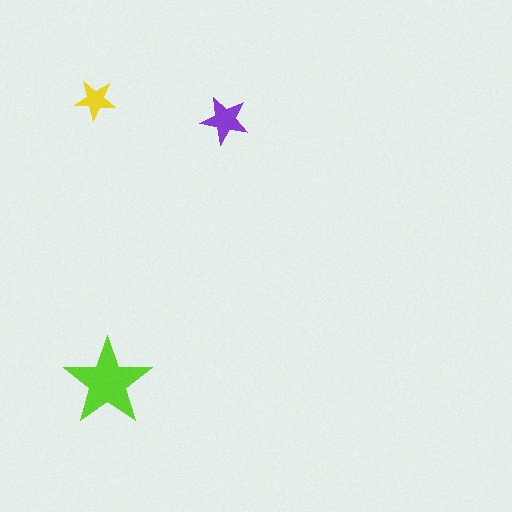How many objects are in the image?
There are 3 objects in the image.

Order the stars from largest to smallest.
the lime one, the purple one, the yellow one.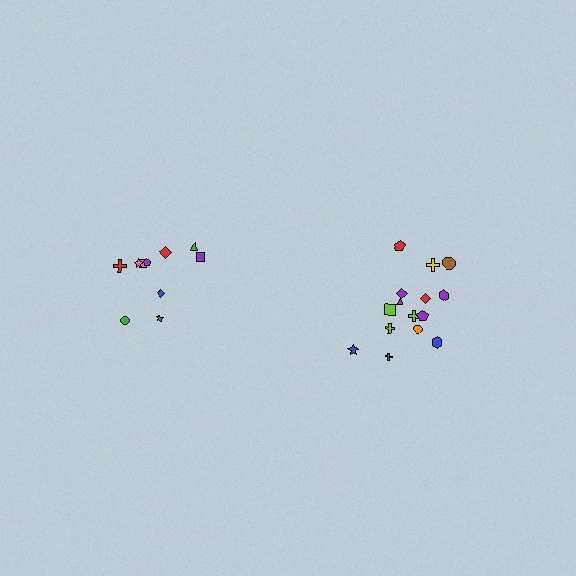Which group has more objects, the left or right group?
The right group.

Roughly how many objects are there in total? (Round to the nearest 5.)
Roughly 25 objects in total.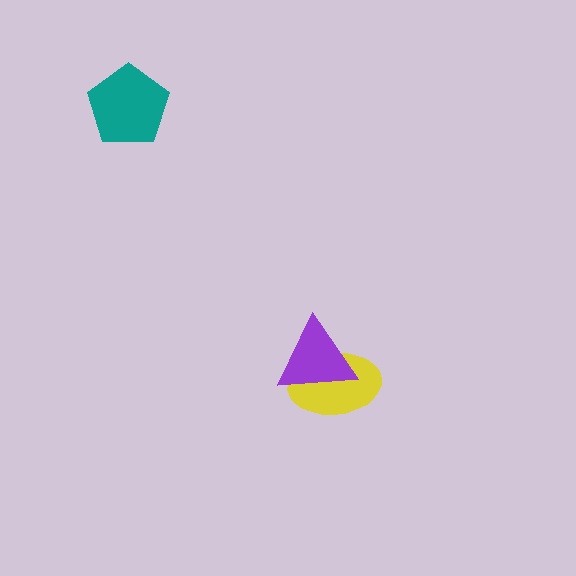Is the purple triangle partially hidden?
No, no other shape covers it.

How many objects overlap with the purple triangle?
1 object overlaps with the purple triangle.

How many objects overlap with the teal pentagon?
0 objects overlap with the teal pentagon.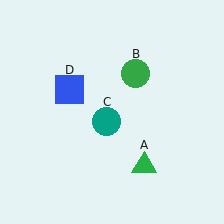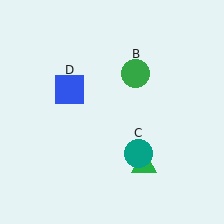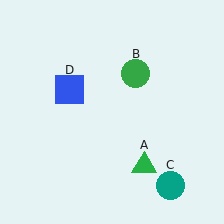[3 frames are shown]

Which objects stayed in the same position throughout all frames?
Green triangle (object A) and green circle (object B) and blue square (object D) remained stationary.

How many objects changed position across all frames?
1 object changed position: teal circle (object C).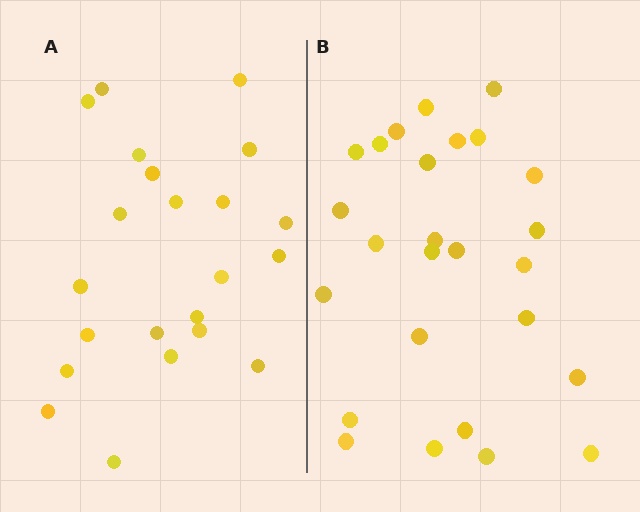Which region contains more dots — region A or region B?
Region B (the right region) has more dots.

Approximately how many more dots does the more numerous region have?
Region B has about 4 more dots than region A.